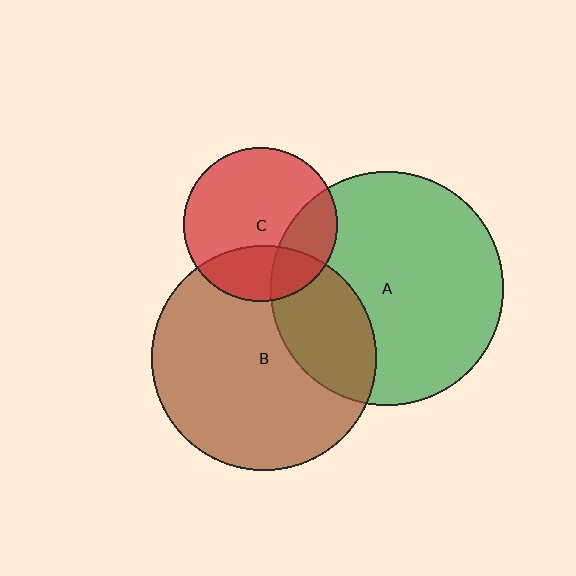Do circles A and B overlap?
Yes.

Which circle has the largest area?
Circle A (green).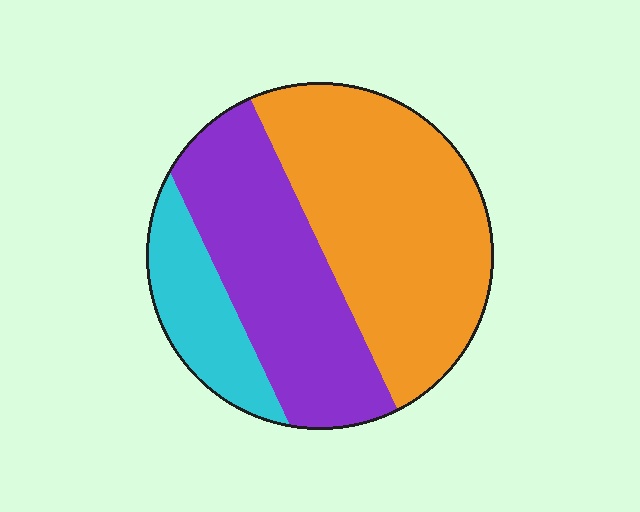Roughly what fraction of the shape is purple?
Purple covers roughly 35% of the shape.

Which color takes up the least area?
Cyan, at roughly 15%.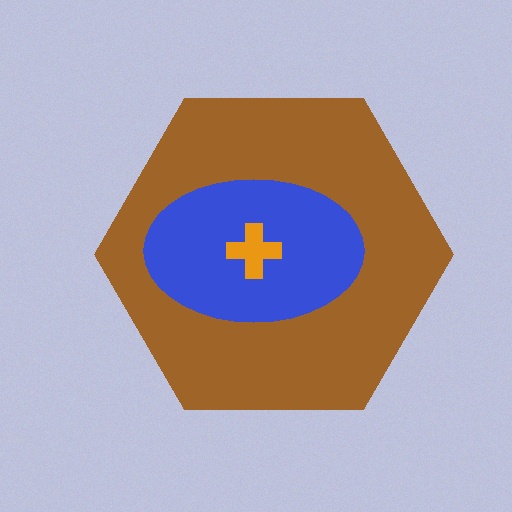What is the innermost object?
The orange cross.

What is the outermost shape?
The brown hexagon.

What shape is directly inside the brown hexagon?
The blue ellipse.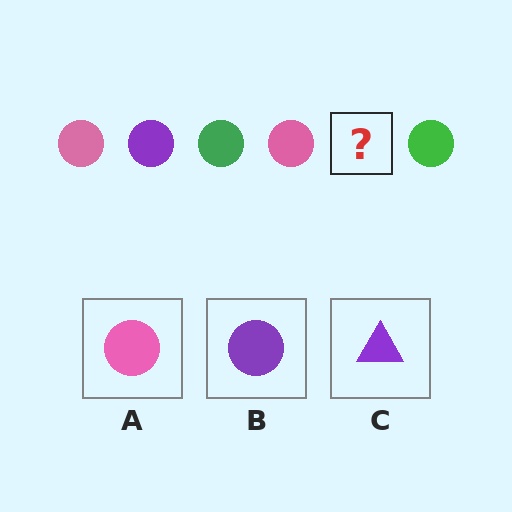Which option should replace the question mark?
Option B.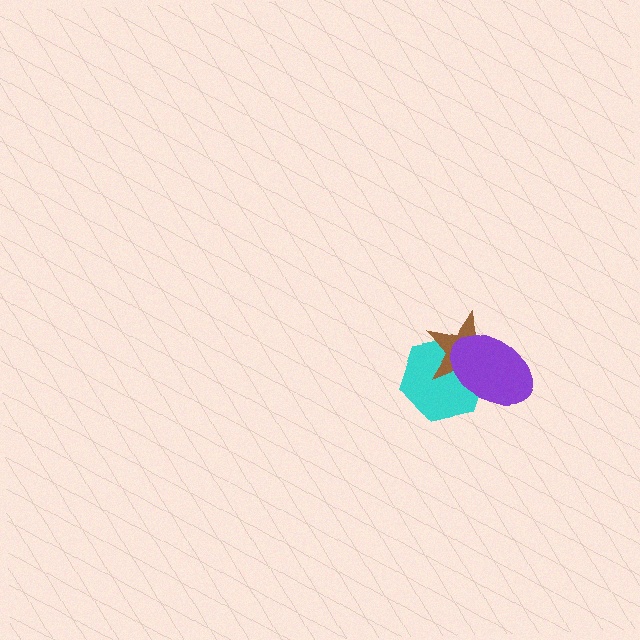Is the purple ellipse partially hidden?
No, no other shape covers it.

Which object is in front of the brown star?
The purple ellipse is in front of the brown star.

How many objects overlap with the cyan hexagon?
2 objects overlap with the cyan hexagon.